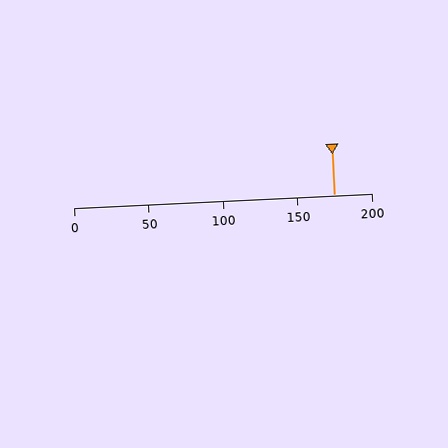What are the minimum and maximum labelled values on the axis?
The axis runs from 0 to 200.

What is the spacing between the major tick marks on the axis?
The major ticks are spaced 50 apart.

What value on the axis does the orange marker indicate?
The marker indicates approximately 175.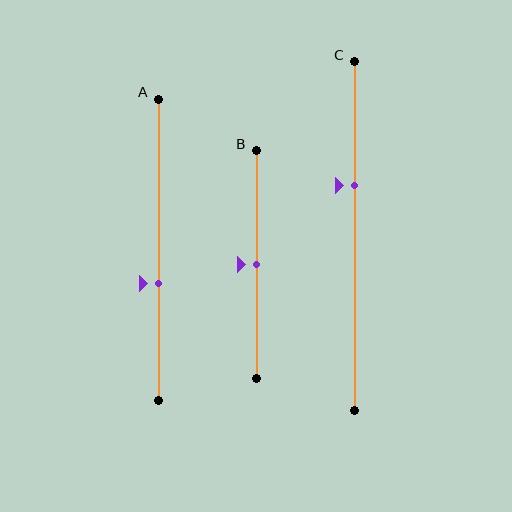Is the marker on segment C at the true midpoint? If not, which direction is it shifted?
No, the marker on segment C is shifted upward by about 15% of the segment length.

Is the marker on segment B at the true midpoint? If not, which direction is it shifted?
Yes, the marker on segment B is at the true midpoint.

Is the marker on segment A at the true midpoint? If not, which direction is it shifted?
No, the marker on segment A is shifted downward by about 11% of the segment length.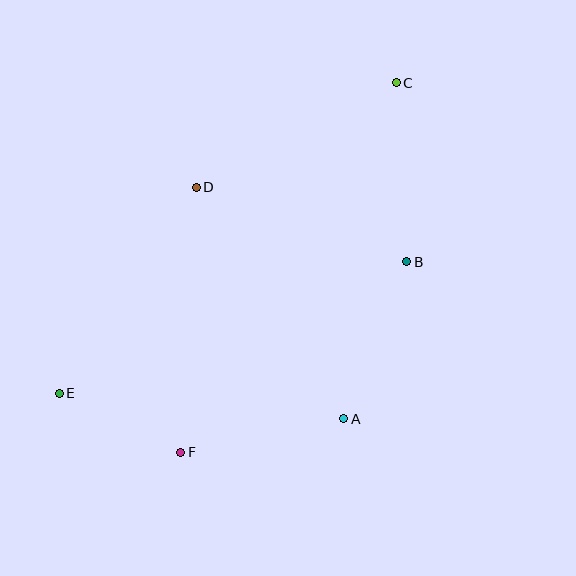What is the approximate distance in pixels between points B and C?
The distance between B and C is approximately 179 pixels.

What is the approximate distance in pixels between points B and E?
The distance between B and E is approximately 371 pixels.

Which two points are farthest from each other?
Points C and E are farthest from each other.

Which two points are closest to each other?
Points E and F are closest to each other.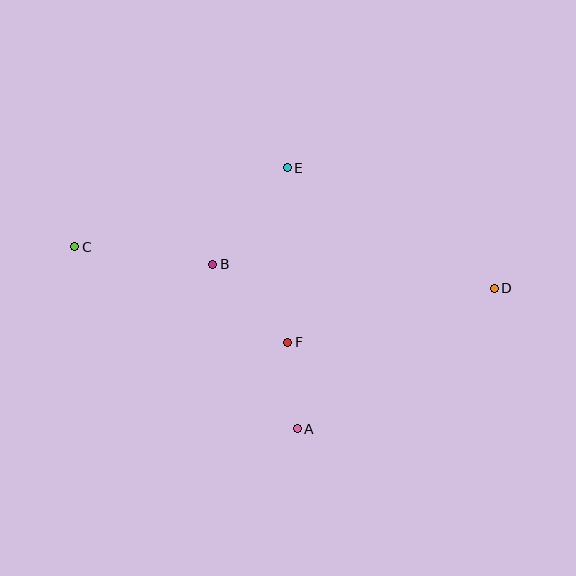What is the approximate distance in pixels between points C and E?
The distance between C and E is approximately 227 pixels.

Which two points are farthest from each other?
Points C and D are farthest from each other.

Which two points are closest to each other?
Points A and F are closest to each other.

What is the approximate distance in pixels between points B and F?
The distance between B and F is approximately 108 pixels.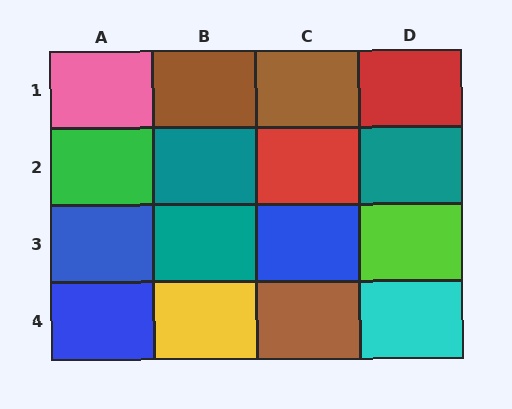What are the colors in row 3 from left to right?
Blue, teal, blue, lime.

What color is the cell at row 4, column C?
Brown.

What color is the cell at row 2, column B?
Teal.